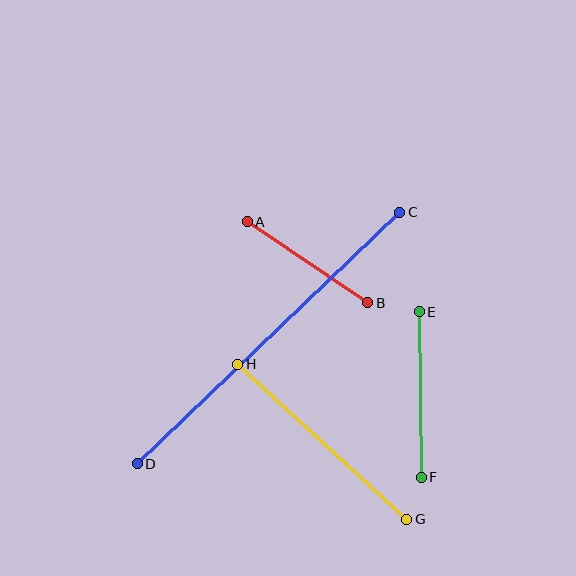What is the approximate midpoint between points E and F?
The midpoint is at approximately (420, 394) pixels.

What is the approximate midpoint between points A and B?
The midpoint is at approximately (308, 262) pixels.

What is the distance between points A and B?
The distance is approximately 145 pixels.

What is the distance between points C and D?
The distance is approximately 364 pixels.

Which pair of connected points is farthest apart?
Points C and D are farthest apart.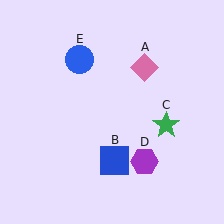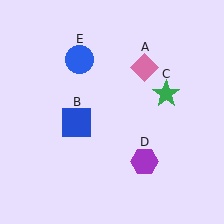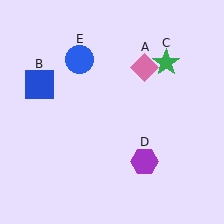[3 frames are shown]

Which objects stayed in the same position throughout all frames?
Pink diamond (object A) and purple hexagon (object D) and blue circle (object E) remained stationary.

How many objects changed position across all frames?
2 objects changed position: blue square (object B), green star (object C).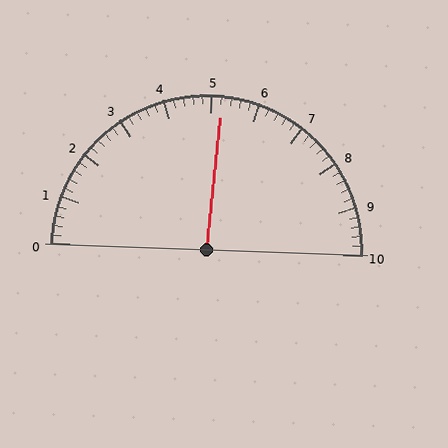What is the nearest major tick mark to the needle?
The nearest major tick mark is 5.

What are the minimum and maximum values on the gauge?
The gauge ranges from 0 to 10.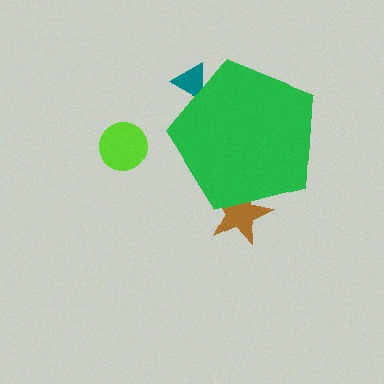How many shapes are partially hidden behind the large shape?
2 shapes are partially hidden.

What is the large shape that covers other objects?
A green pentagon.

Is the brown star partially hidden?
Yes, the brown star is partially hidden behind the green pentagon.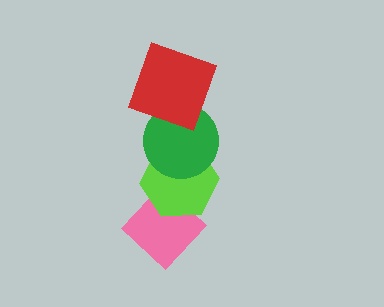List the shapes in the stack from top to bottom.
From top to bottom: the red square, the green circle, the lime hexagon, the pink diamond.